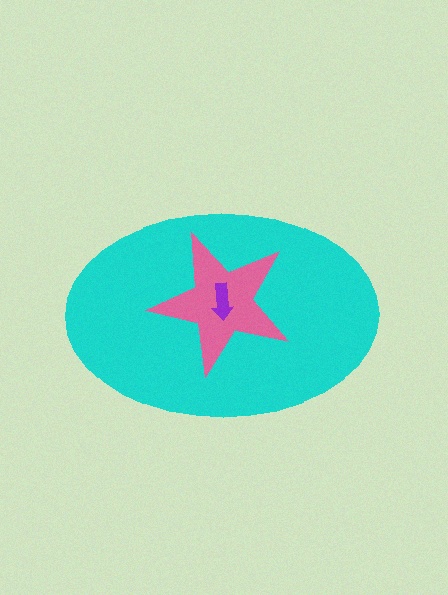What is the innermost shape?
The purple arrow.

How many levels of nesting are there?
3.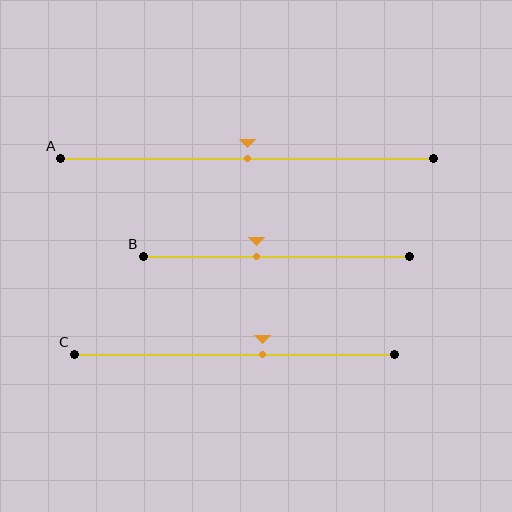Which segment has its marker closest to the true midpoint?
Segment A has its marker closest to the true midpoint.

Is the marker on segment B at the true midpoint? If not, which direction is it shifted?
No, the marker on segment B is shifted to the left by about 8% of the segment length.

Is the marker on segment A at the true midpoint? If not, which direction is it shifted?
Yes, the marker on segment A is at the true midpoint.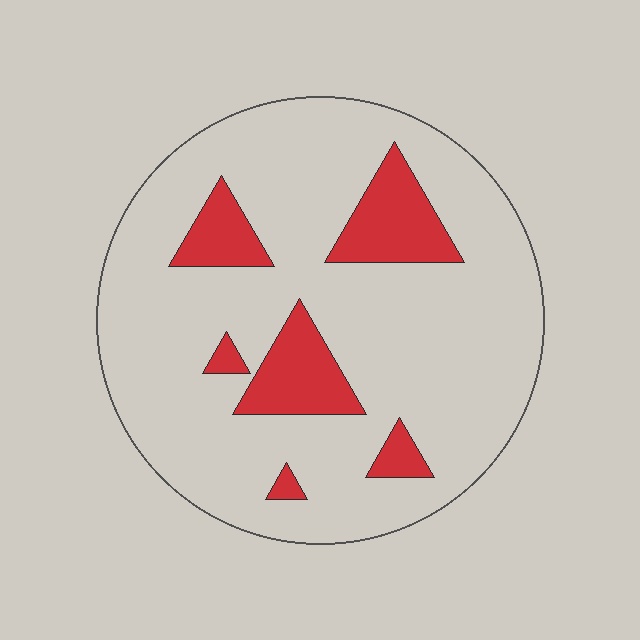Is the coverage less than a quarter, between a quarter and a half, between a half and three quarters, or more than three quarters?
Less than a quarter.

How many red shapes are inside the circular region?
6.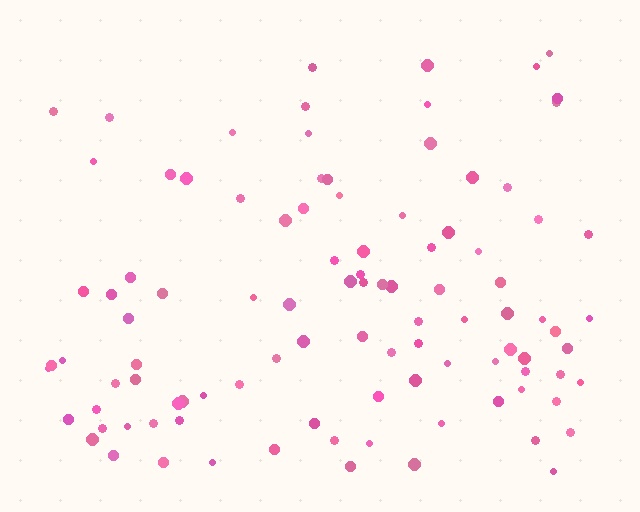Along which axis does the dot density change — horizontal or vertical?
Vertical.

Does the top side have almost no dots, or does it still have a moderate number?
Still a moderate number, just noticeably fewer than the bottom.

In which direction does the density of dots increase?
From top to bottom, with the bottom side densest.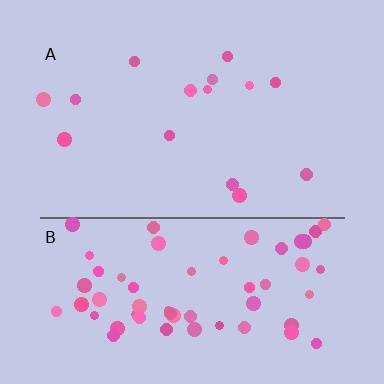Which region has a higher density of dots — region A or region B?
B (the bottom).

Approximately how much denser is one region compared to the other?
Approximately 4.0× — region B over region A.